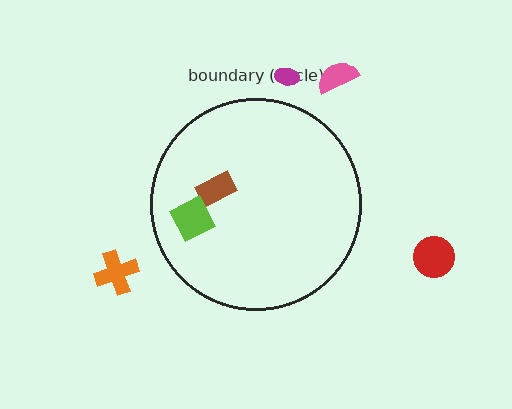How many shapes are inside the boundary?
2 inside, 4 outside.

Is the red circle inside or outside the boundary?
Outside.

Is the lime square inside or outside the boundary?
Inside.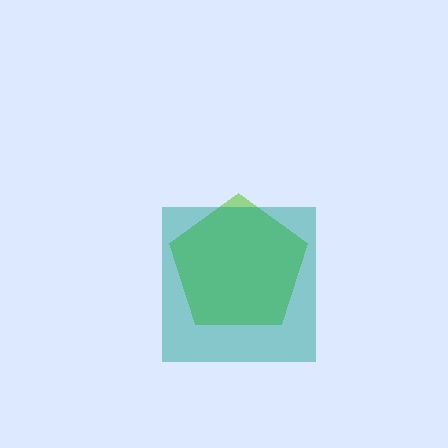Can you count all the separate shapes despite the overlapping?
Yes, there are 2 separate shapes.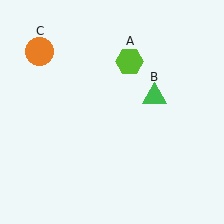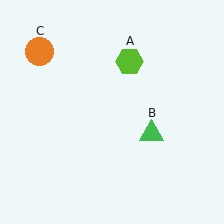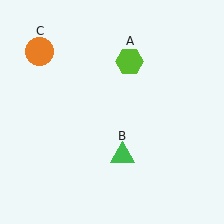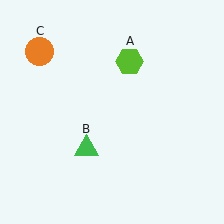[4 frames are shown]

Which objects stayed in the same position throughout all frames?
Lime hexagon (object A) and orange circle (object C) remained stationary.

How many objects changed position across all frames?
1 object changed position: green triangle (object B).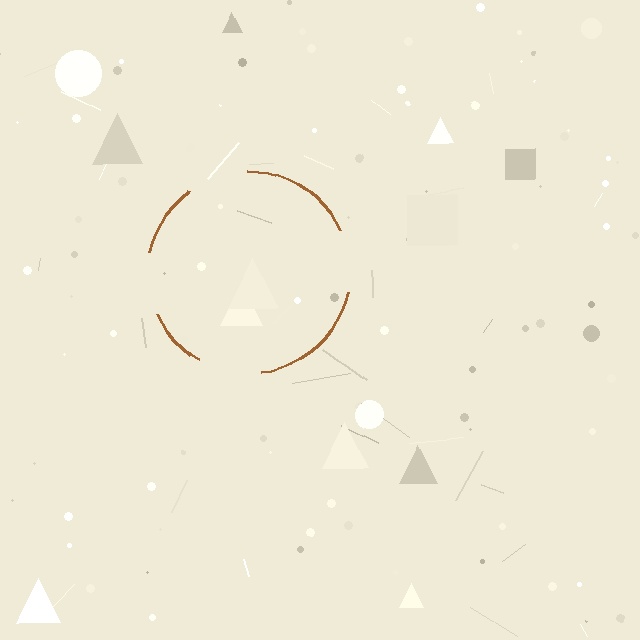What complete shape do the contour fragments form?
The contour fragments form a circle.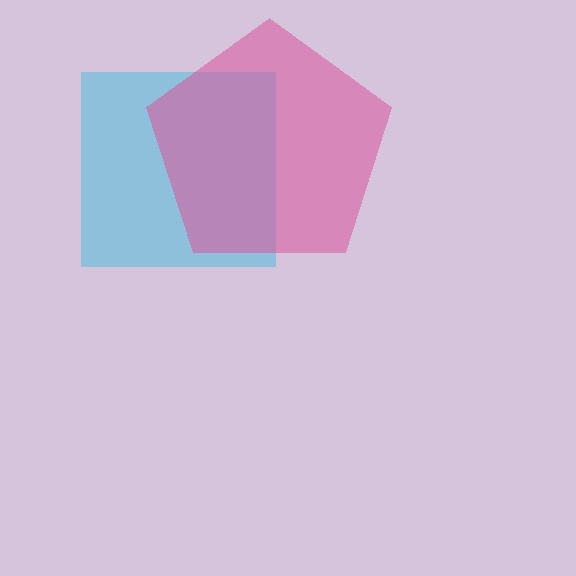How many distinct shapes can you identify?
There are 2 distinct shapes: a cyan square, a pink pentagon.